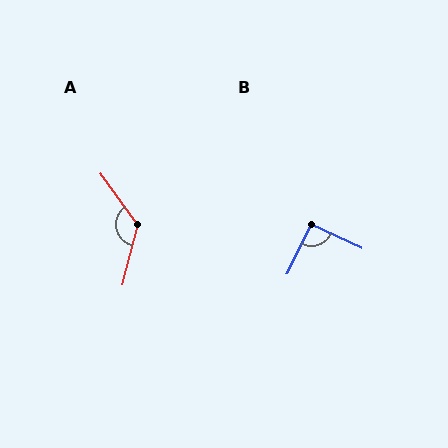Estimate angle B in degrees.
Approximately 92 degrees.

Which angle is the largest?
A, at approximately 130 degrees.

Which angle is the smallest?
B, at approximately 92 degrees.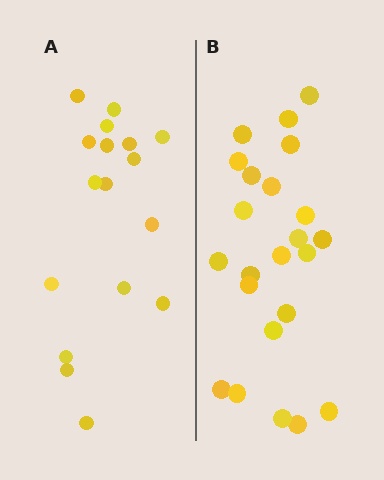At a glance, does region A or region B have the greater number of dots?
Region B (the right region) has more dots.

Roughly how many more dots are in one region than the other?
Region B has about 6 more dots than region A.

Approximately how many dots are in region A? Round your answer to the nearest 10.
About 20 dots. (The exact count is 17, which rounds to 20.)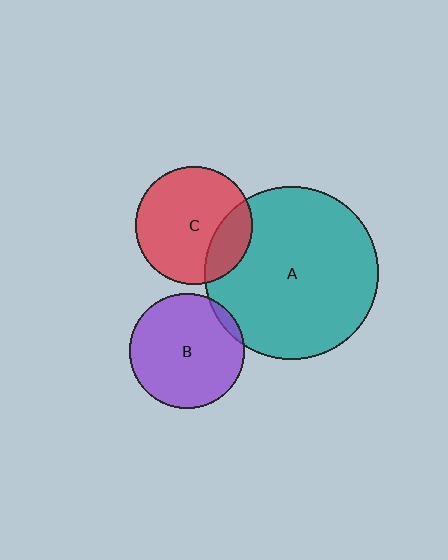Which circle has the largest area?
Circle A (teal).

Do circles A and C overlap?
Yes.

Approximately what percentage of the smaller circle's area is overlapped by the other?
Approximately 20%.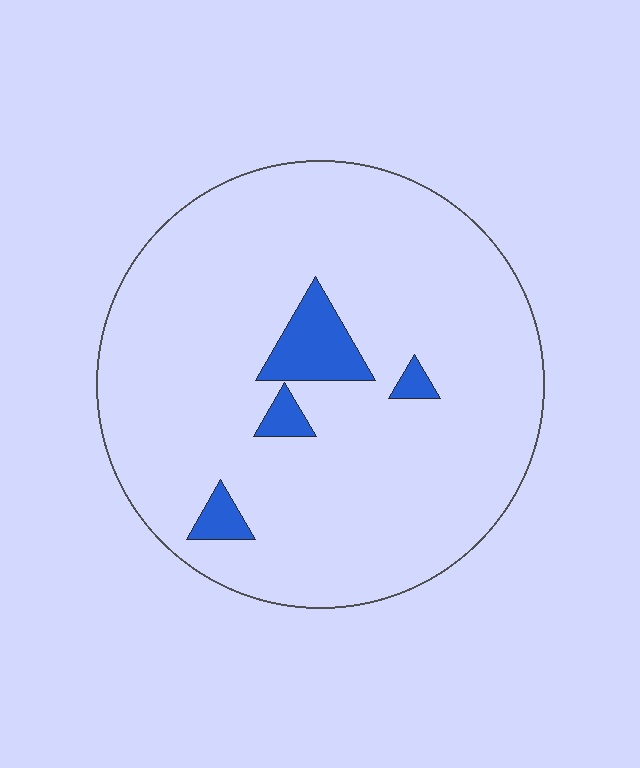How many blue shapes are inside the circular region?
4.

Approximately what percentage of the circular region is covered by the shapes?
Approximately 5%.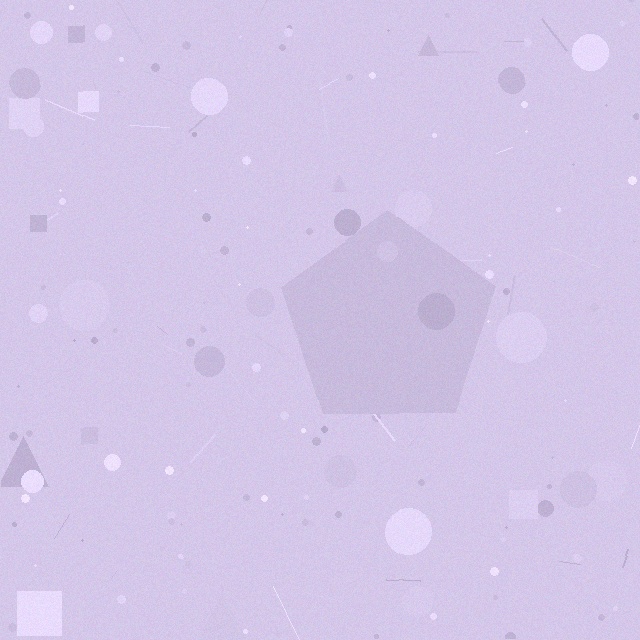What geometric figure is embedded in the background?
A pentagon is embedded in the background.